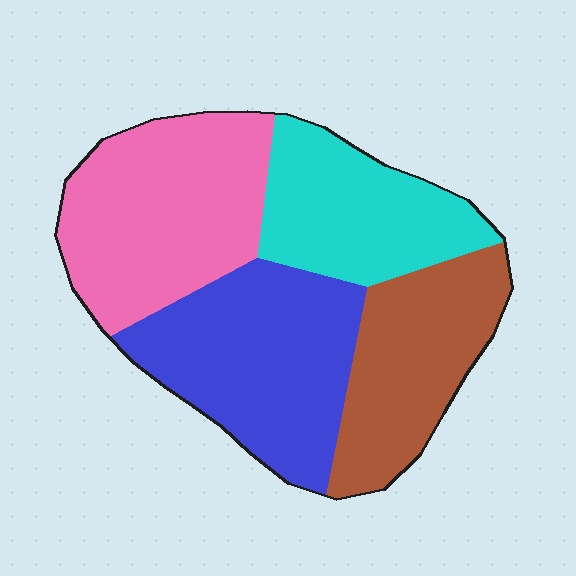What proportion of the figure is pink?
Pink covers roughly 30% of the figure.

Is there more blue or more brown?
Blue.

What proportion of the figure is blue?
Blue takes up about one quarter (1/4) of the figure.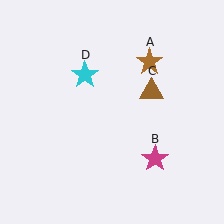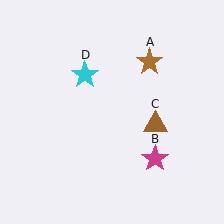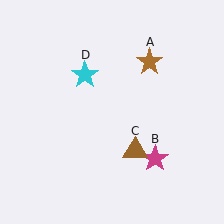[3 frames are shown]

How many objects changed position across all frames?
1 object changed position: brown triangle (object C).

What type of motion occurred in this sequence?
The brown triangle (object C) rotated clockwise around the center of the scene.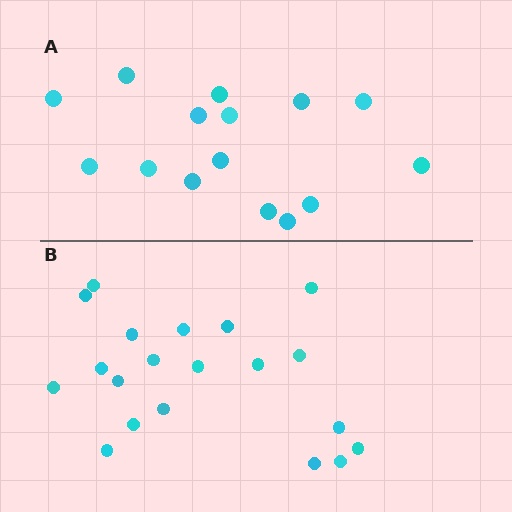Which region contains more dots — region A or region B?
Region B (the bottom region) has more dots.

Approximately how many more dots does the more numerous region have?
Region B has about 5 more dots than region A.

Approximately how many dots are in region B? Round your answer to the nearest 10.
About 20 dots.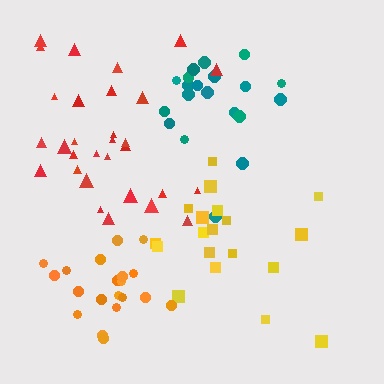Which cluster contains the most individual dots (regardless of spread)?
Red (30).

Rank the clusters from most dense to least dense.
teal, orange, red, yellow.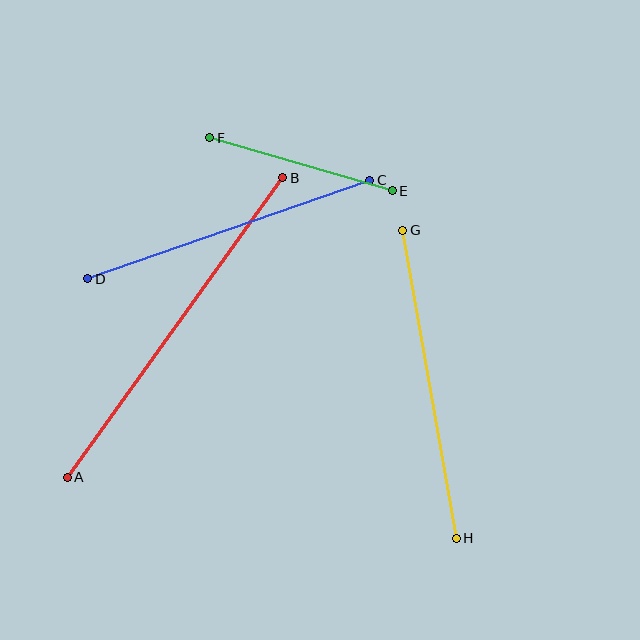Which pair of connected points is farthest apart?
Points A and B are farthest apart.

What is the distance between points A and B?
The distance is approximately 369 pixels.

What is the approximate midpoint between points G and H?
The midpoint is at approximately (429, 384) pixels.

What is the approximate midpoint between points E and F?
The midpoint is at approximately (301, 164) pixels.